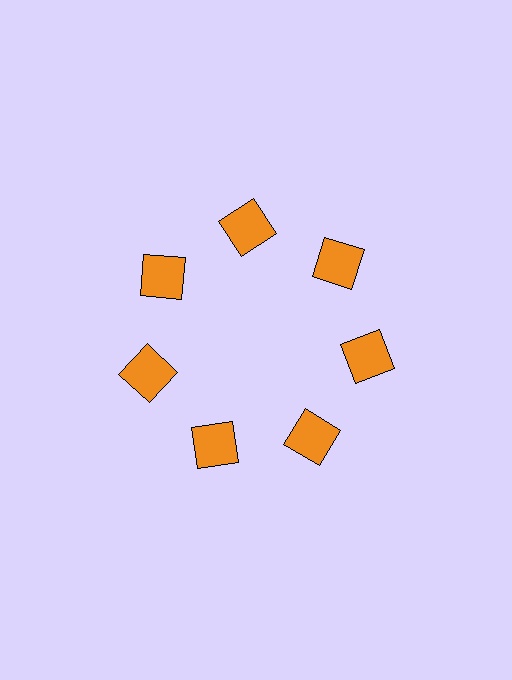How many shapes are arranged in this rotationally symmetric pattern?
There are 7 shapes, arranged in 7 groups of 1.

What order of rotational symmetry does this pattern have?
This pattern has 7-fold rotational symmetry.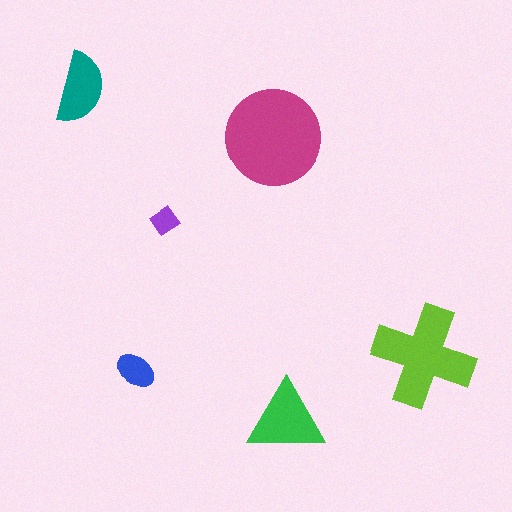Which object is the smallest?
The purple diamond.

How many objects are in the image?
There are 6 objects in the image.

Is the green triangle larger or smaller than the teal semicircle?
Larger.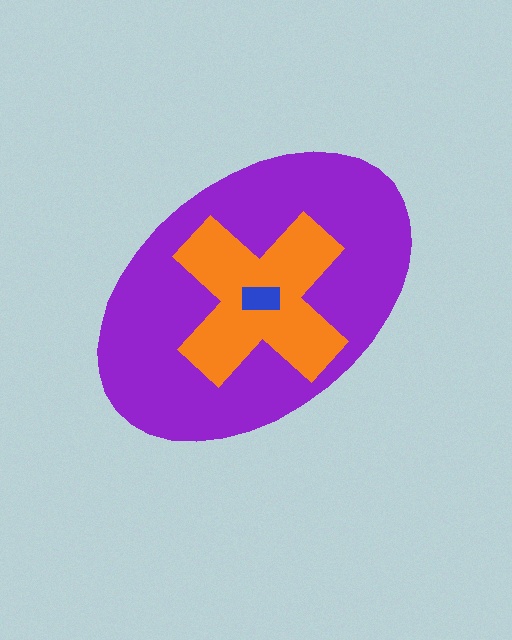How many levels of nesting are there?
3.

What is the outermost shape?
The purple ellipse.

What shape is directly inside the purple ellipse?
The orange cross.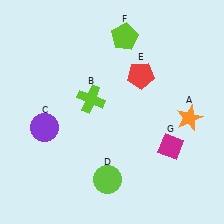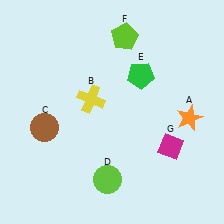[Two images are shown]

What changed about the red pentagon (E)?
In Image 1, E is red. In Image 2, it changed to green.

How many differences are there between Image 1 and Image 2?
There are 3 differences between the two images.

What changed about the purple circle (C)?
In Image 1, C is purple. In Image 2, it changed to brown.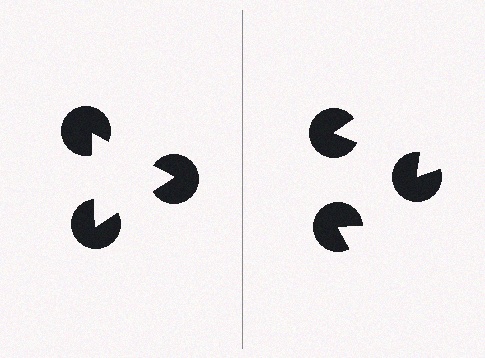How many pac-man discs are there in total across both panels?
6 — 3 on each side.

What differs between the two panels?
The pac-man discs are positioned identically on both sides; only the wedge orientations differ. On the left they align to a triangle; on the right they are misaligned.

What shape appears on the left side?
An illusory triangle.